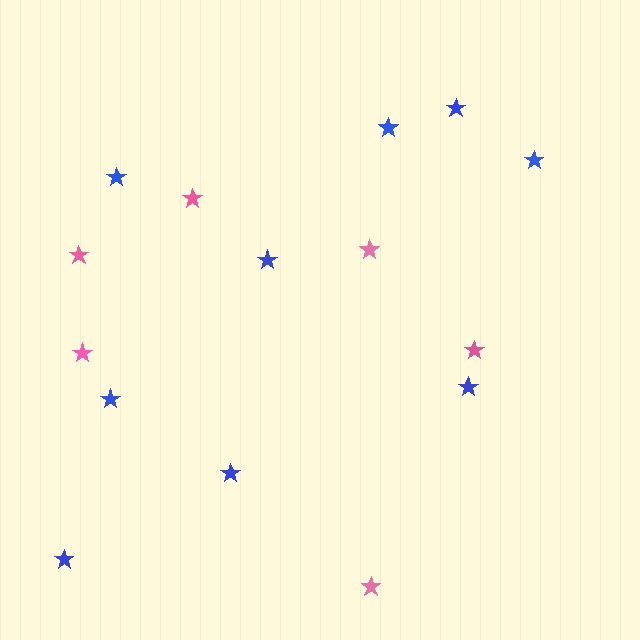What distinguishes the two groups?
There are 2 groups: one group of blue stars (9) and one group of pink stars (6).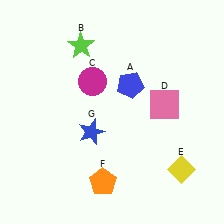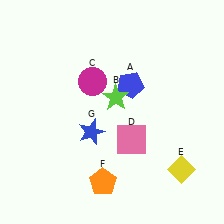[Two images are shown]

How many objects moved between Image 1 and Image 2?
2 objects moved between the two images.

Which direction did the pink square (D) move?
The pink square (D) moved down.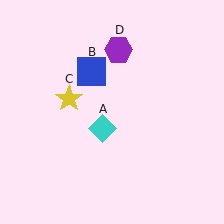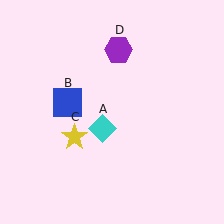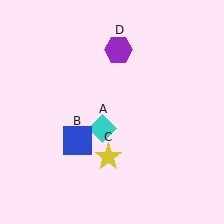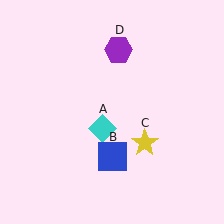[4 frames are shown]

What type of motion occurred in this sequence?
The blue square (object B), yellow star (object C) rotated counterclockwise around the center of the scene.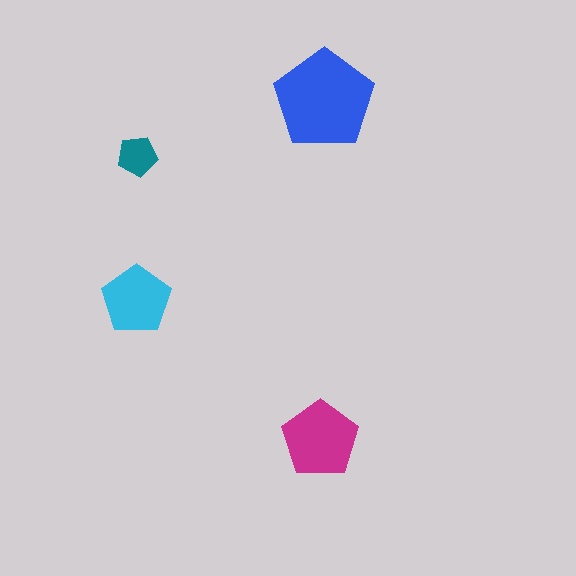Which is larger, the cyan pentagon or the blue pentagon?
The blue one.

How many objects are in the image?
There are 4 objects in the image.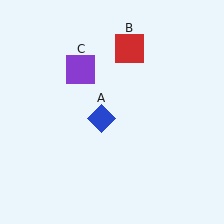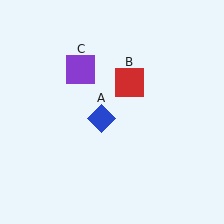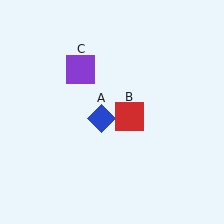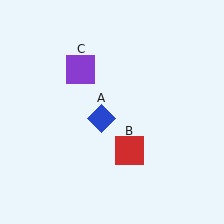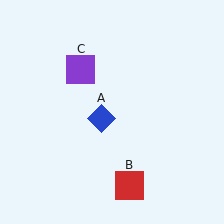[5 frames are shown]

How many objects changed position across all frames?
1 object changed position: red square (object B).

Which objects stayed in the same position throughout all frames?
Blue diamond (object A) and purple square (object C) remained stationary.